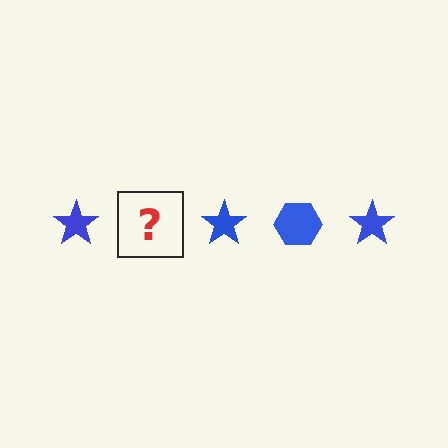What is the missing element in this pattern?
The missing element is a blue hexagon.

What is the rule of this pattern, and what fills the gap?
The rule is that the pattern cycles through star, hexagon shapes in blue. The gap should be filled with a blue hexagon.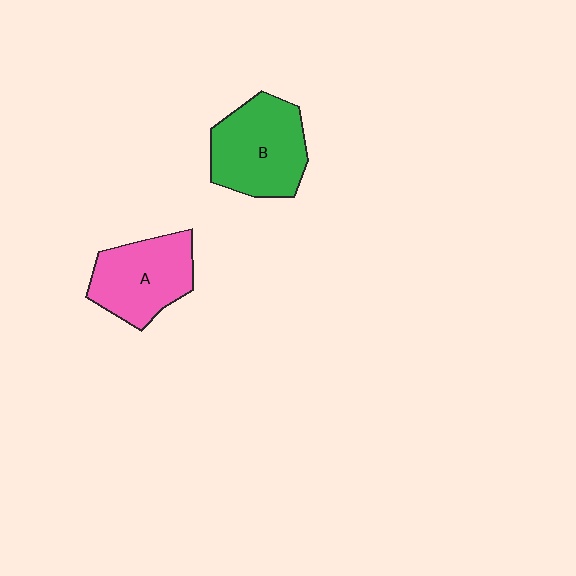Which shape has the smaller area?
Shape A (pink).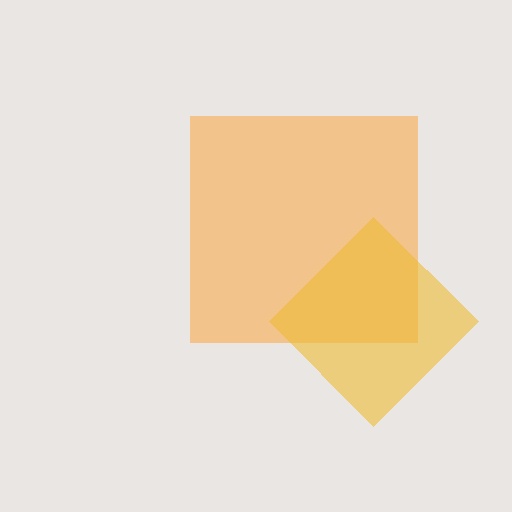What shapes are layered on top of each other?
The layered shapes are: an orange square, a yellow diamond.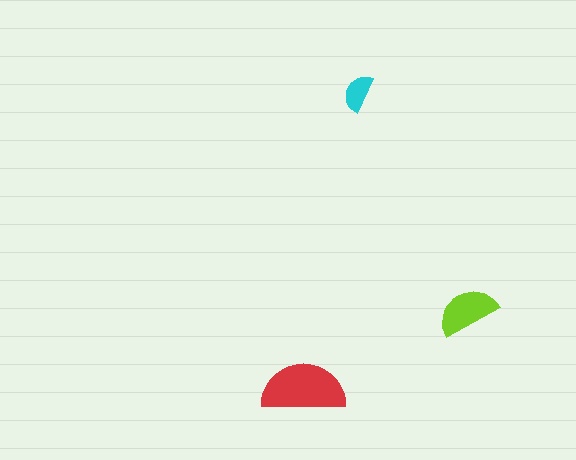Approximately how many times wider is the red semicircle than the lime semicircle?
About 1.5 times wider.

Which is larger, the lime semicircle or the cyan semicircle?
The lime one.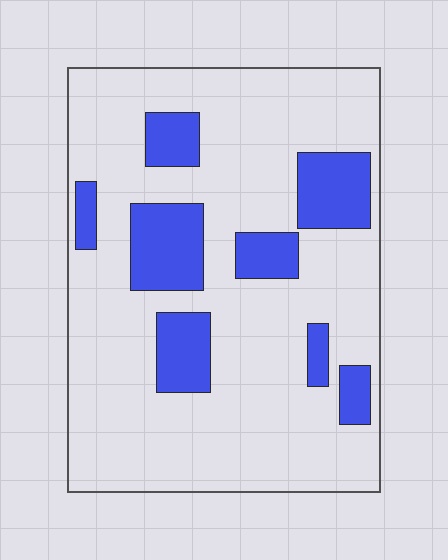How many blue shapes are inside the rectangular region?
8.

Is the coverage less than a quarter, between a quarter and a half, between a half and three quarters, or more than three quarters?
Less than a quarter.